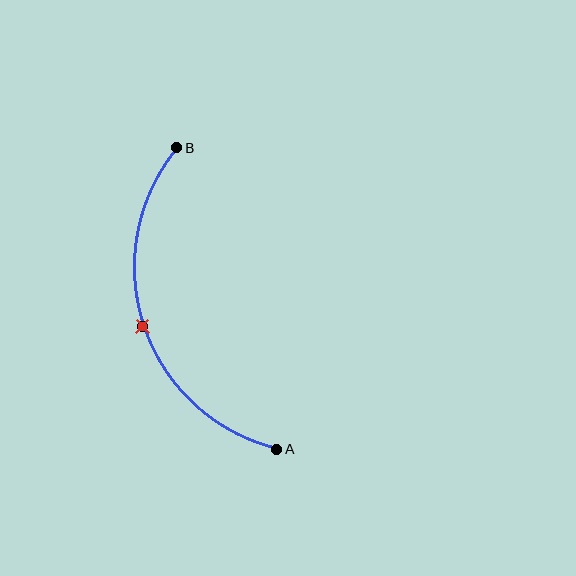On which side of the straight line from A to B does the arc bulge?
The arc bulges to the left of the straight line connecting A and B.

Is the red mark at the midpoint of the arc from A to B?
Yes. The red mark lies on the arc at equal arc-length from both A and B — it is the arc midpoint.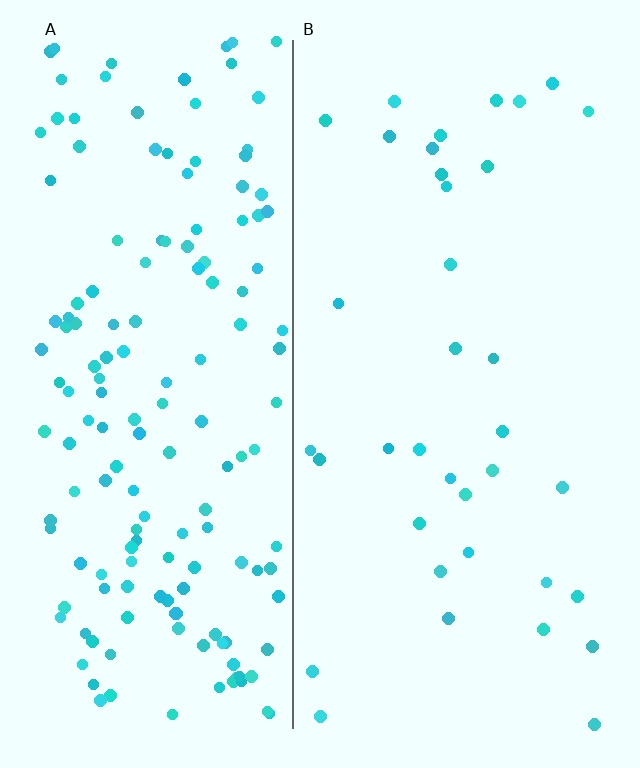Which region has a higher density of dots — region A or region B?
A (the left).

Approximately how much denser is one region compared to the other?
Approximately 4.4× — region A over region B.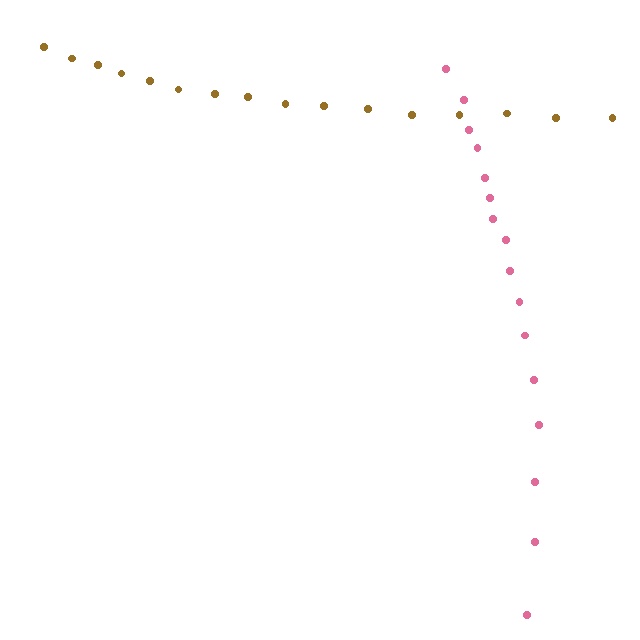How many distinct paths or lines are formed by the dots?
There are 2 distinct paths.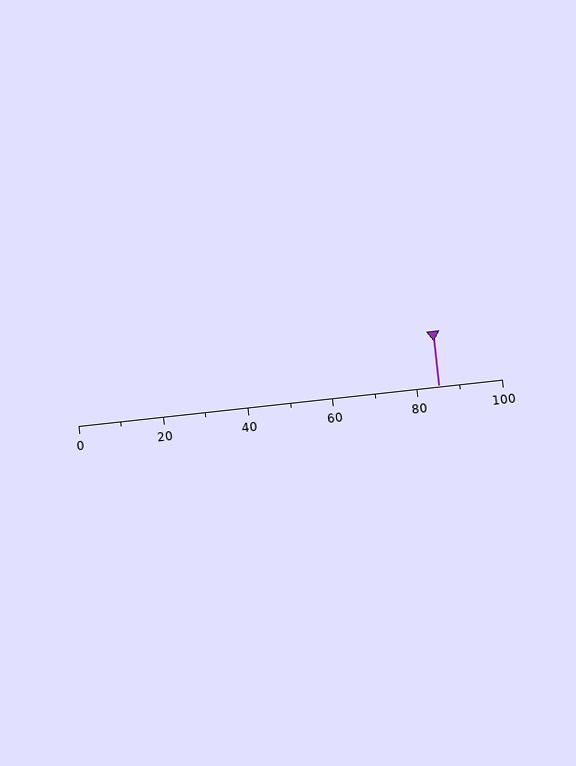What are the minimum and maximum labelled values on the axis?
The axis runs from 0 to 100.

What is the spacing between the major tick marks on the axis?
The major ticks are spaced 20 apart.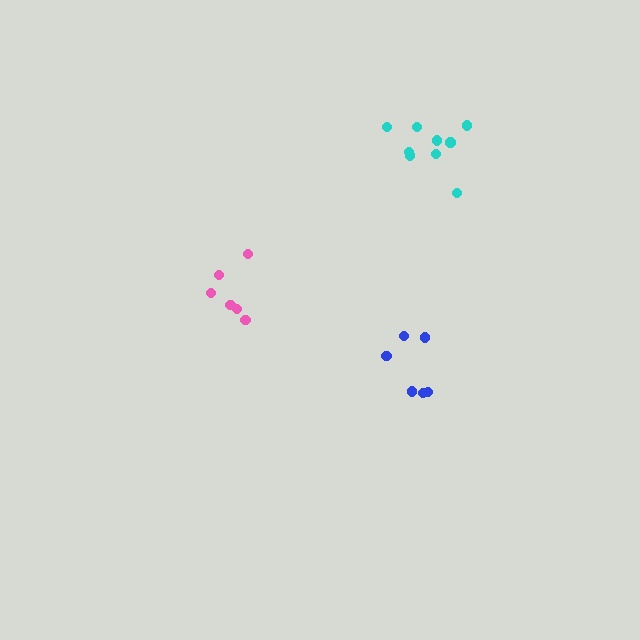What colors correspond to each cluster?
The clusters are colored: blue, pink, cyan.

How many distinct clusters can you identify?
There are 3 distinct clusters.